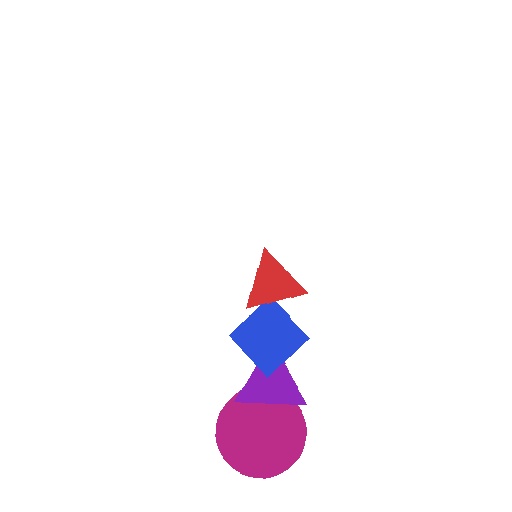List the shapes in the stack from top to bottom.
From top to bottom: the red triangle, the blue diamond, the purple triangle, the magenta circle.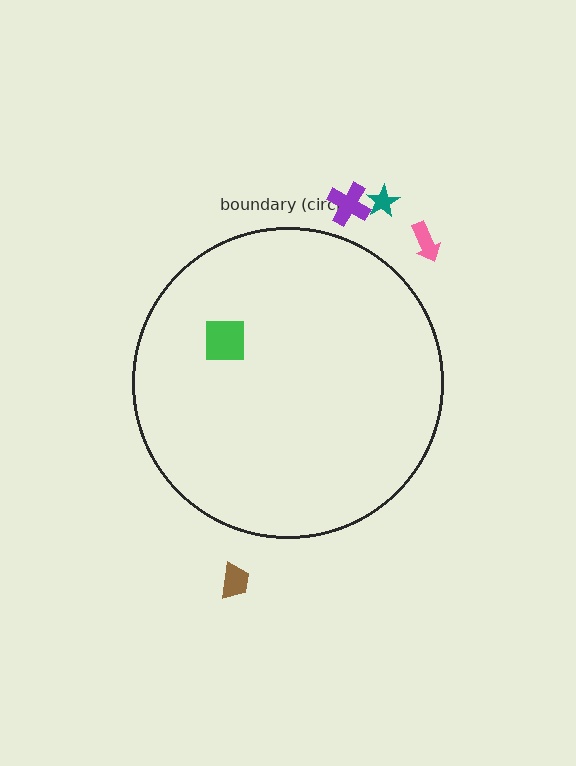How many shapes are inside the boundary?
1 inside, 4 outside.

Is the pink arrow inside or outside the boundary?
Outside.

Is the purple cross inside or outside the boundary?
Outside.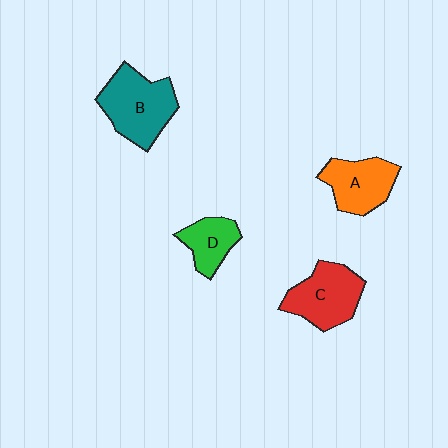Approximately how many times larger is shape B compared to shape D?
Approximately 1.8 times.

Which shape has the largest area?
Shape B (teal).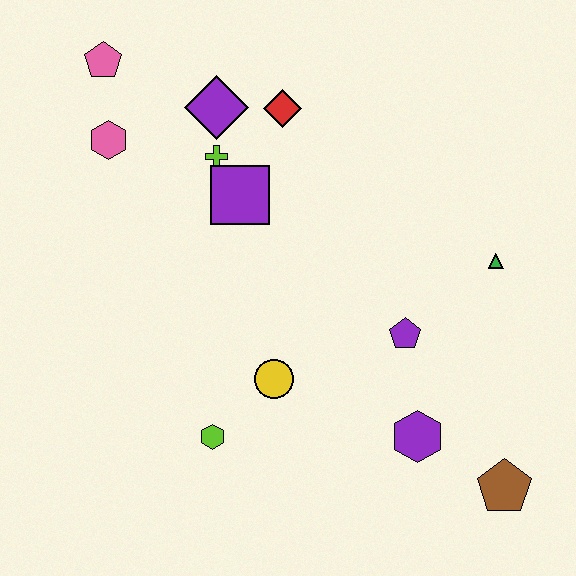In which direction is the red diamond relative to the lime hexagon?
The red diamond is above the lime hexagon.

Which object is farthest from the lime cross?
The brown pentagon is farthest from the lime cross.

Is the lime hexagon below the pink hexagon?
Yes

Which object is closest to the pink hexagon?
The pink pentagon is closest to the pink hexagon.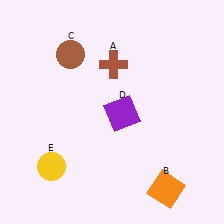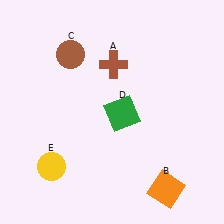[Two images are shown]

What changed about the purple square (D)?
In Image 1, D is purple. In Image 2, it changed to green.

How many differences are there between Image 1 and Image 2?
There is 1 difference between the two images.